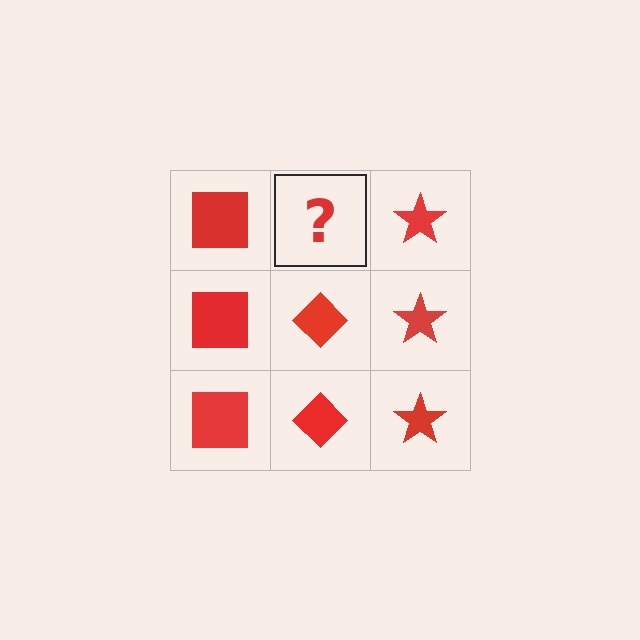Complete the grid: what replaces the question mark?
The question mark should be replaced with a red diamond.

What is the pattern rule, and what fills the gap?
The rule is that each column has a consistent shape. The gap should be filled with a red diamond.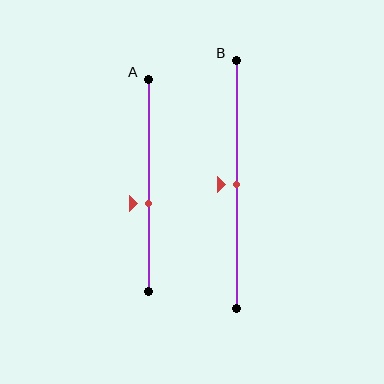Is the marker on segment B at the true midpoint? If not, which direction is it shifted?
Yes, the marker on segment B is at the true midpoint.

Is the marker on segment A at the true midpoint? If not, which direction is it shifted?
No, the marker on segment A is shifted downward by about 8% of the segment length.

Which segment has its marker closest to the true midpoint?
Segment B has its marker closest to the true midpoint.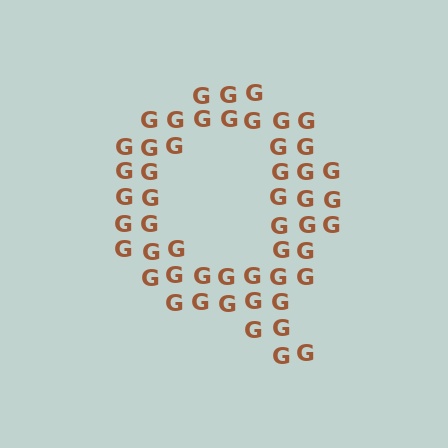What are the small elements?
The small elements are letter G's.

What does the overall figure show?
The overall figure shows the letter Q.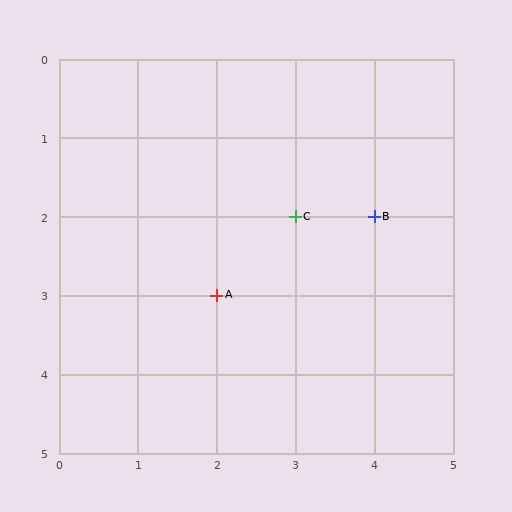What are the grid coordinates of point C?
Point C is at grid coordinates (3, 2).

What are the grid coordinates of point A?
Point A is at grid coordinates (2, 3).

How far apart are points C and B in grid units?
Points C and B are 1 column apart.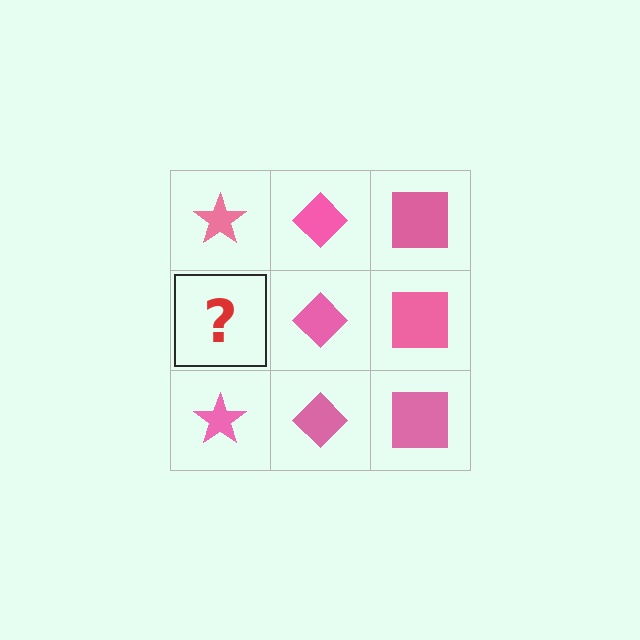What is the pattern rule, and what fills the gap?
The rule is that each column has a consistent shape. The gap should be filled with a pink star.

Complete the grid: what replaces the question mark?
The question mark should be replaced with a pink star.